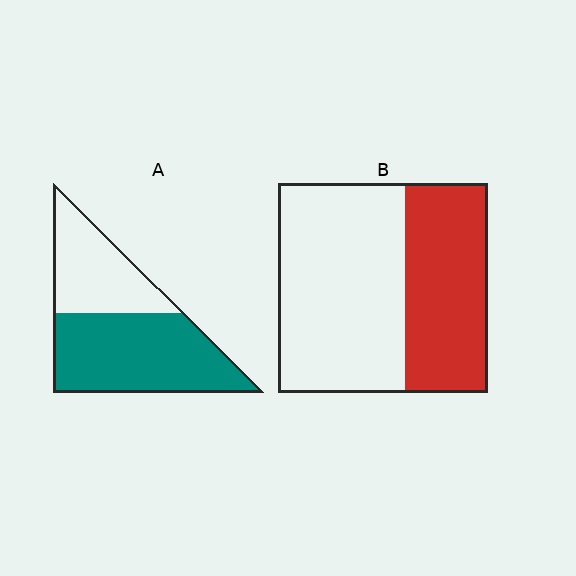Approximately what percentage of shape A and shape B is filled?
A is approximately 60% and B is approximately 40%.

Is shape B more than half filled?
No.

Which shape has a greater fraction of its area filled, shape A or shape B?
Shape A.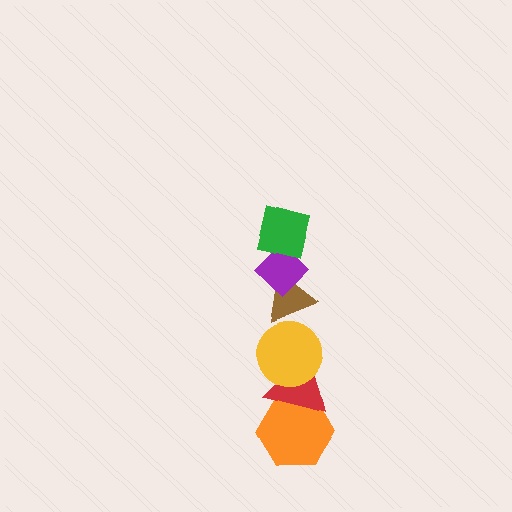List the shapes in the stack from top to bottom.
From top to bottom: the green square, the purple diamond, the brown triangle, the yellow circle, the red triangle, the orange hexagon.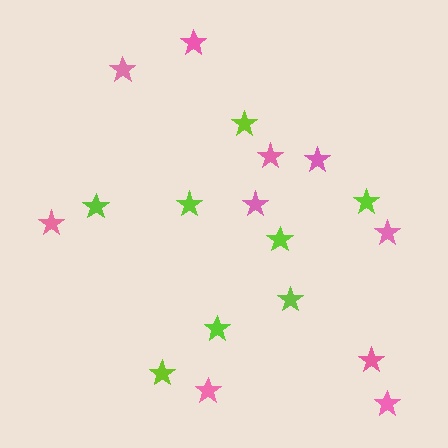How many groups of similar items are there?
There are 2 groups: one group of lime stars (8) and one group of pink stars (10).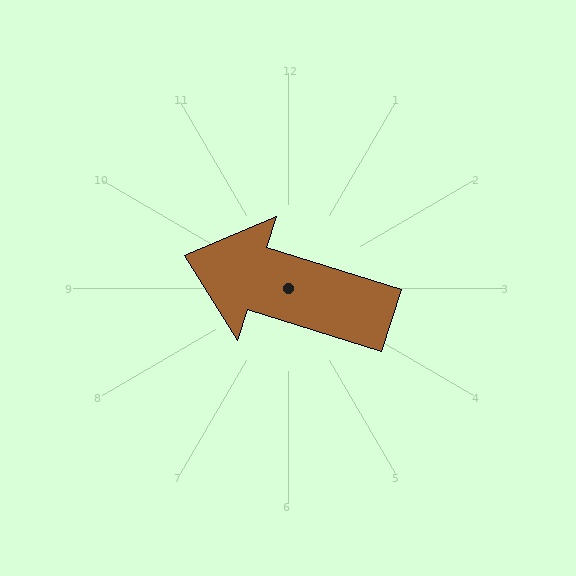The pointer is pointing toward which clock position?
Roughly 10 o'clock.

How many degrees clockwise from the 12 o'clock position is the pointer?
Approximately 287 degrees.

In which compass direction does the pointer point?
West.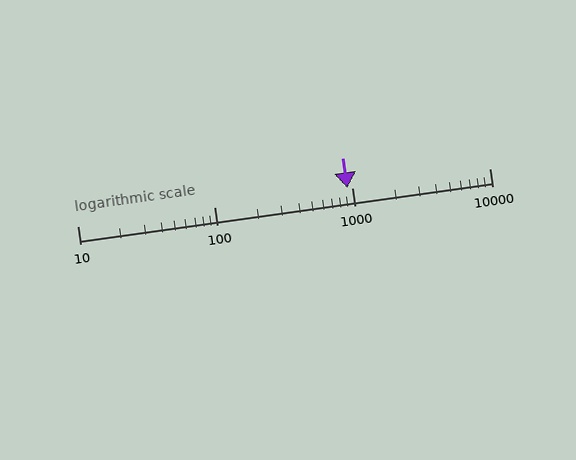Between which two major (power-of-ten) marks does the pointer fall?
The pointer is between 100 and 1000.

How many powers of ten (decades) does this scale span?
The scale spans 3 decades, from 10 to 10000.